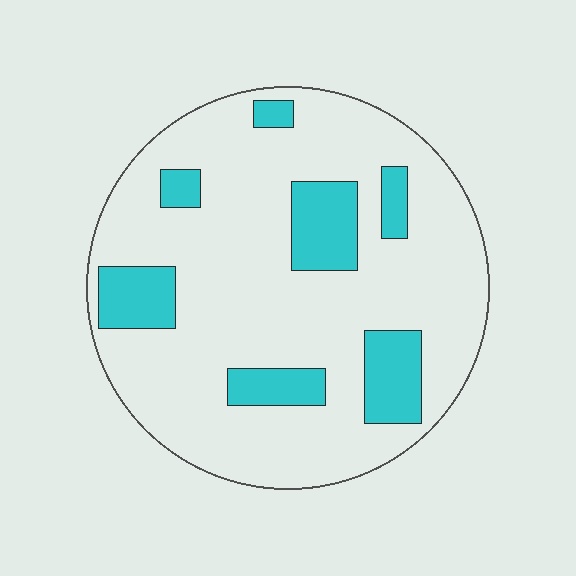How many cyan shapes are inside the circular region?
7.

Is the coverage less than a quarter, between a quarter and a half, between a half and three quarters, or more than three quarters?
Less than a quarter.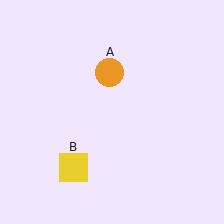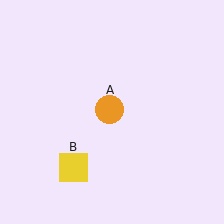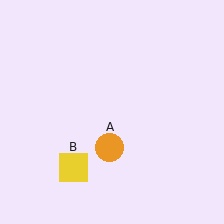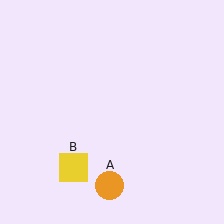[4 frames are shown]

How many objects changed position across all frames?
1 object changed position: orange circle (object A).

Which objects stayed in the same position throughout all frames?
Yellow square (object B) remained stationary.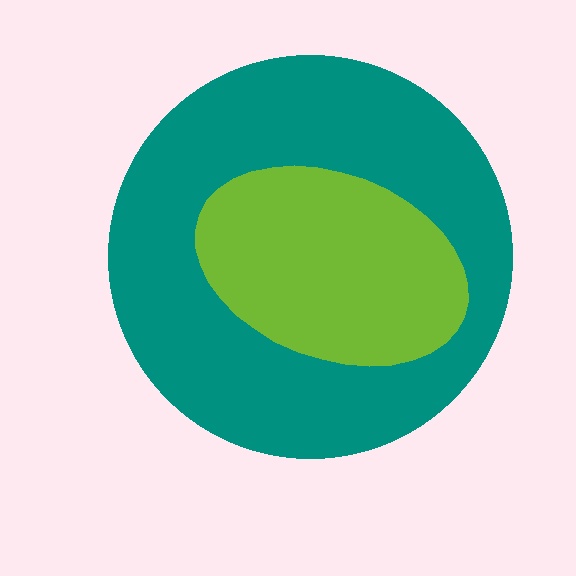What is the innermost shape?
The lime ellipse.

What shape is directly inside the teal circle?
The lime ellipse.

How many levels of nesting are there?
2.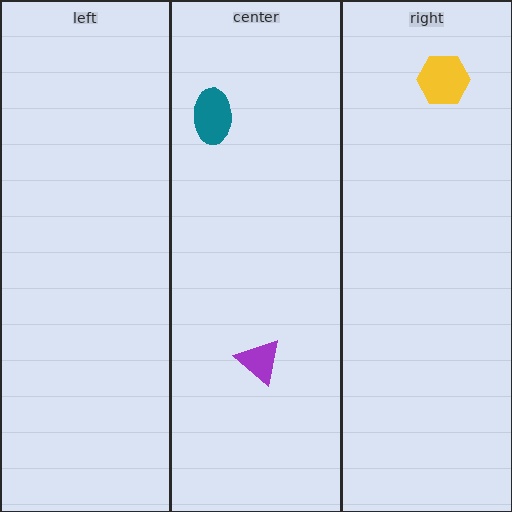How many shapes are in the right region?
1.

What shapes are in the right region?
The yellow hexagon.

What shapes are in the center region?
The teal ellipse, the purple triangle.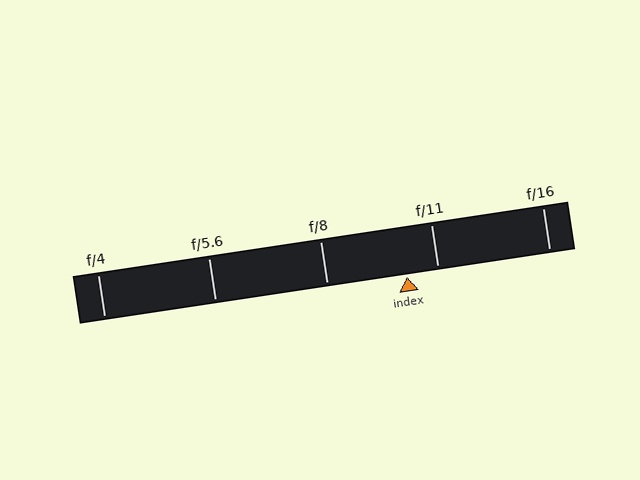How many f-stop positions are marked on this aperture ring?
There are 5 f-stop positions marked.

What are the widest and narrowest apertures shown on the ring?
The widest aperture shown is f/4 and the narrowest is f/16.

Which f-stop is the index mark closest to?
The index mark is closest to f/11.